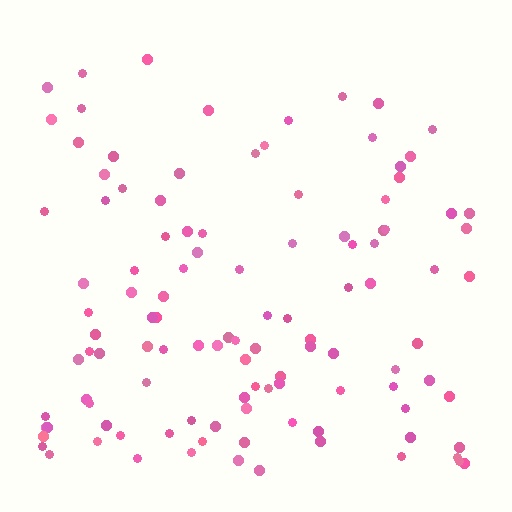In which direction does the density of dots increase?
From top to bottom, with the bottom side densest.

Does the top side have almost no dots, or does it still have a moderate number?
Still a moderate number, just noticeably fewer than the bottom.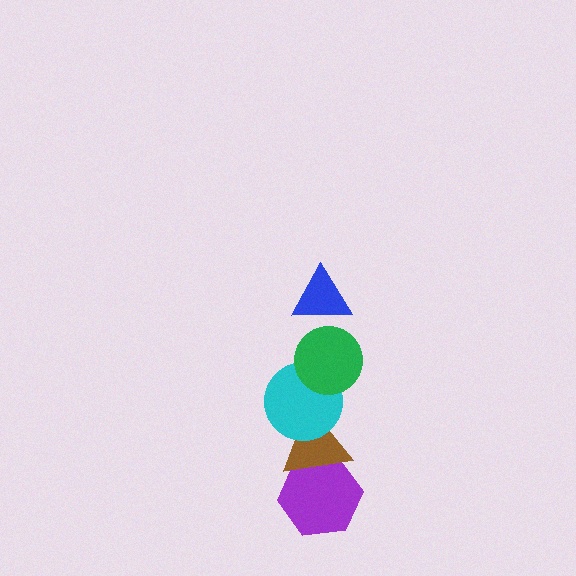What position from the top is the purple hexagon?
The purple hexagon is 5th from the top.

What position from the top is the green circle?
The green circle is 2nd from the top.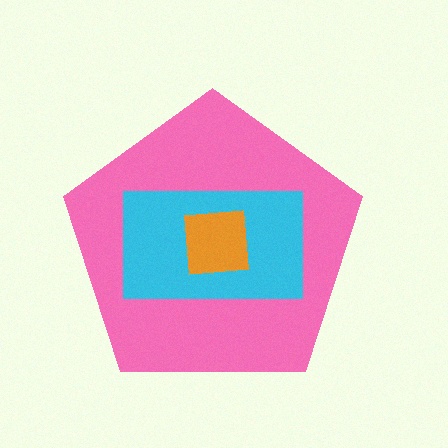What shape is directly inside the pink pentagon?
The cyan rectangle.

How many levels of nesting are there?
3.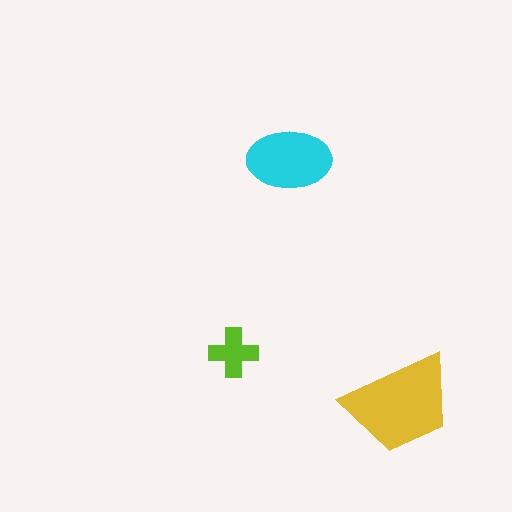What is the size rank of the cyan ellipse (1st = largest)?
2nd.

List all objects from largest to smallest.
The yellow trapezoid, the cyan ellipse, the lime cross.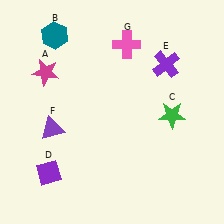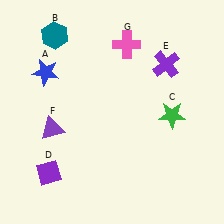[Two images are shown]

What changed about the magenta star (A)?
In Image 1, A is magenta. In Image 2, it changed to blue.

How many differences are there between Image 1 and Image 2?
There is 1 difference between the two images.